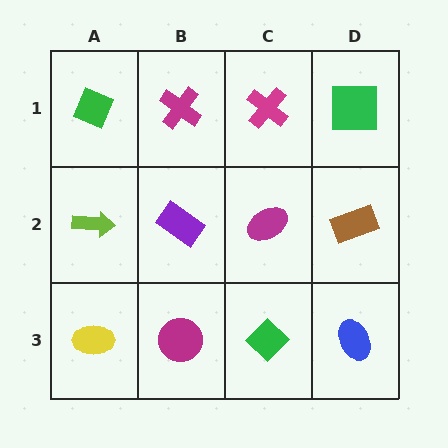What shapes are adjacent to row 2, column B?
A magenta cross (row 1, column B), a magenta circle (row 3, column B), a lime arrow (row 2, column A), a magenta ellipse (row 2, column C).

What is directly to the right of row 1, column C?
A green square.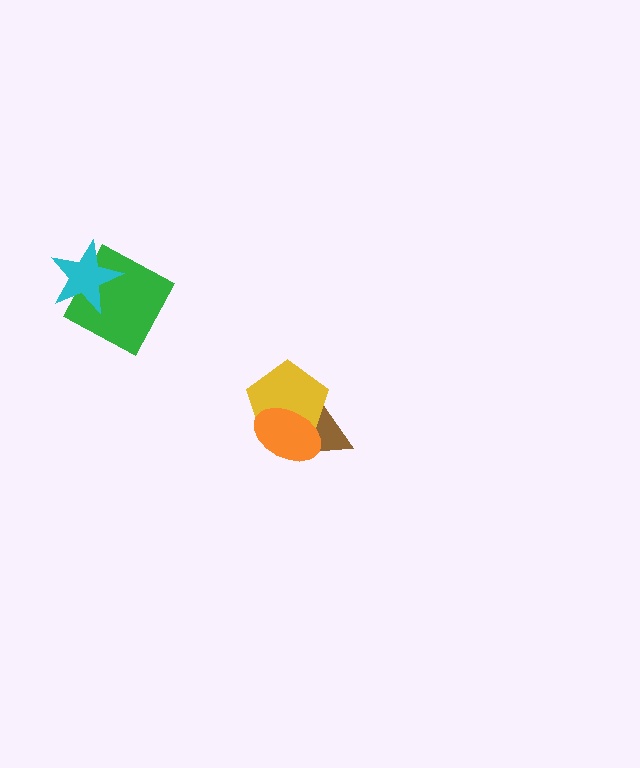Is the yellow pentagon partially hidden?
Yes, it is partially covered by another shape.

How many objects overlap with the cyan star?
1 object overlaps with the cyan star.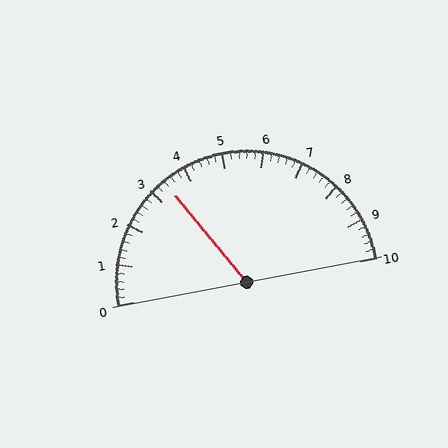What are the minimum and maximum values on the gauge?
The gauge ranges from 0 to 10.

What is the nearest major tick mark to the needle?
The nearest major tick mark is 3.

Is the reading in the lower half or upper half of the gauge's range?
The reading is in the lower half of the range (0 to 10).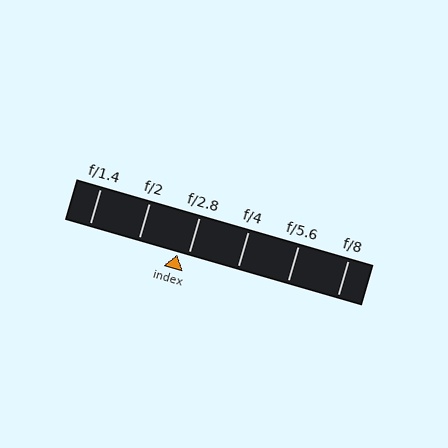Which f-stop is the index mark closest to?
The index mark is closest to f/2.8.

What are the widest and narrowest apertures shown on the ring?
The widest aperture shown is f/1.4 and the narrowest is f/8.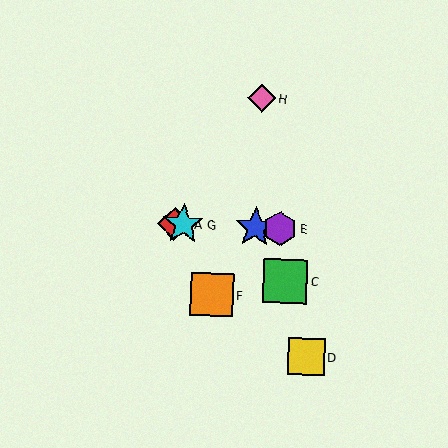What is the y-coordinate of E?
Object E is at y≈229.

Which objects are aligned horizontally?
Objects A, B, E, G are aligned horizontally.